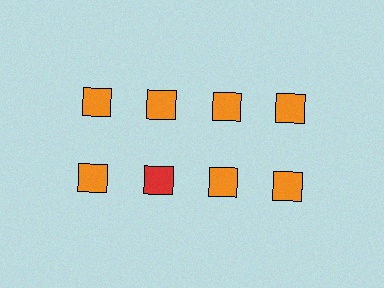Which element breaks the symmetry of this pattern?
The red square in the second row, second from left column breaks the symmetry. All other shapes are orange squares.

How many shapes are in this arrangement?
There are 8 shapes arranged in a grid pattern.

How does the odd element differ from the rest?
It has a different color: red instead of orange.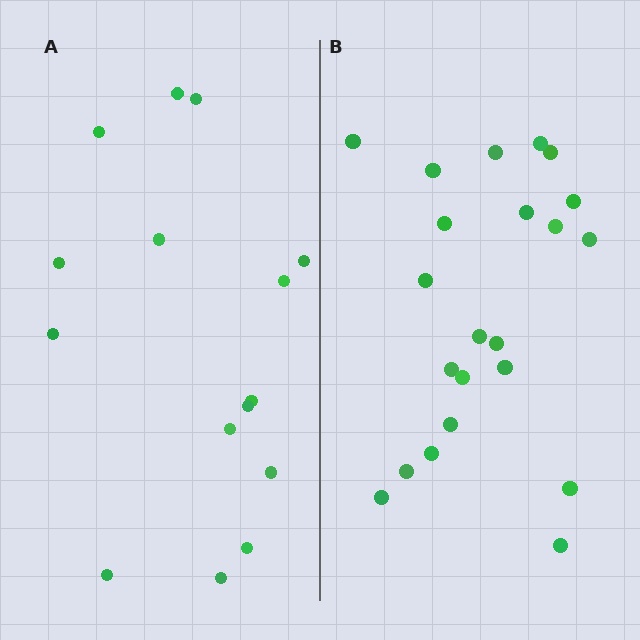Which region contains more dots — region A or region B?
Region B (the right region) has more dots.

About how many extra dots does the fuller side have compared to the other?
Region B has roughly 8 or so more dots than region A.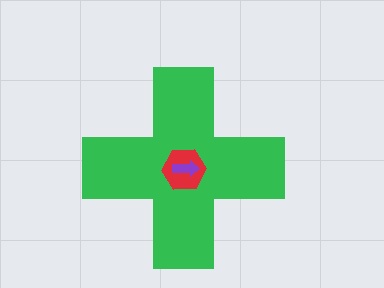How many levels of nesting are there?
3.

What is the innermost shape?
The purple arrow.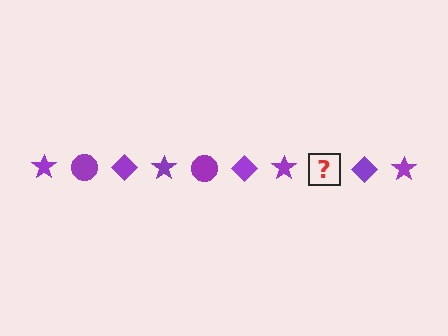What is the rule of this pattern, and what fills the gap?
The rule is that the pattern cycles through star, circle, diamond shapes in purple. The gap should be filled with a purple circle.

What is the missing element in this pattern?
The missing element is a purple circle.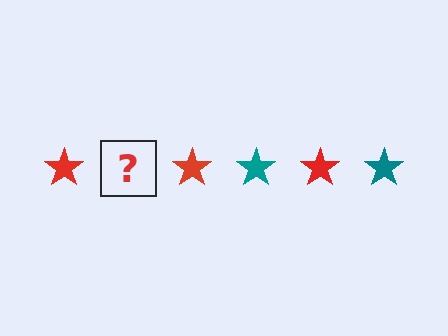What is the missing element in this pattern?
The missing element is a teal star.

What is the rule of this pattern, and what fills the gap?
The rule is that the pattern cycles through red, teal stars. The gap should be filled with a teal star.